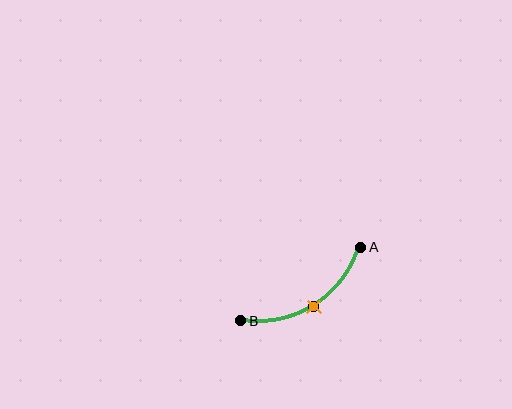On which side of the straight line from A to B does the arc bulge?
The arc bulges below the straight line connecting A and B.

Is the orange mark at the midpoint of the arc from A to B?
Yes. The orange mark lies on the arc at equal arc-length from both A and B — it is the arc midpoint.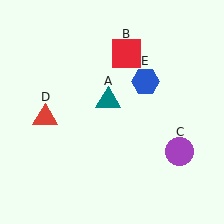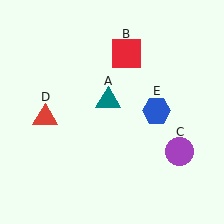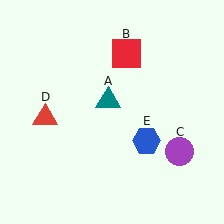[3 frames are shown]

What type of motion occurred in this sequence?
The blue hexagon (object E) rotated clockwise around the center of the scene.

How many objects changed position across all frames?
1 object changed position: blue hexagon (object E).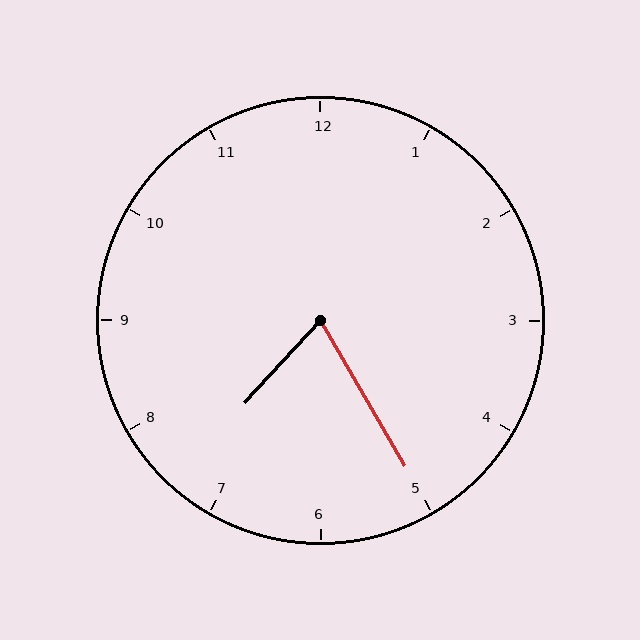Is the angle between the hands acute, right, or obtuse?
It is acute.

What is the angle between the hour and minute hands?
Approximately 72 degrees.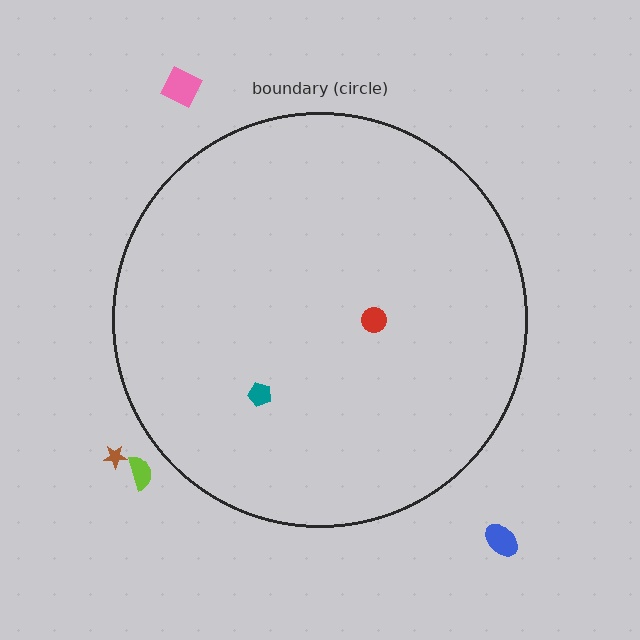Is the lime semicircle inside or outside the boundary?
Outside.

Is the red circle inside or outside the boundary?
Inside.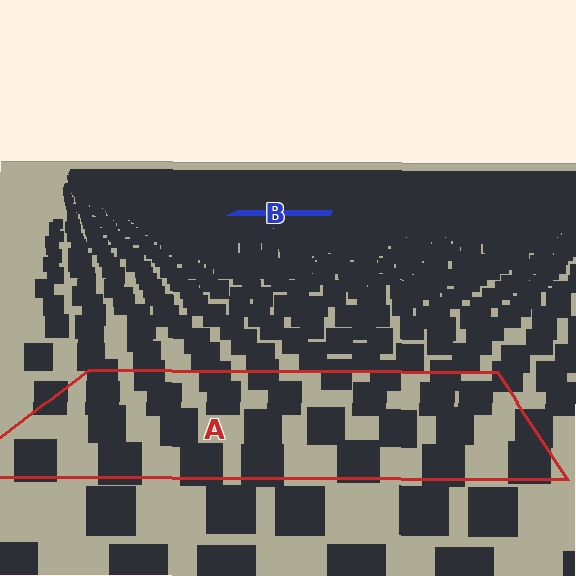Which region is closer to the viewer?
Region A is closer. The texture elements there are larger and more spread out.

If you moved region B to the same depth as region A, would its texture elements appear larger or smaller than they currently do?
They would appear larger. At a closer depth, the same texture elements are projected at a bigger on-screen size.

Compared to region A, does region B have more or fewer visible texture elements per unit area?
Region B has more texture elements per unit area — they are packed more densely because it is farther away.